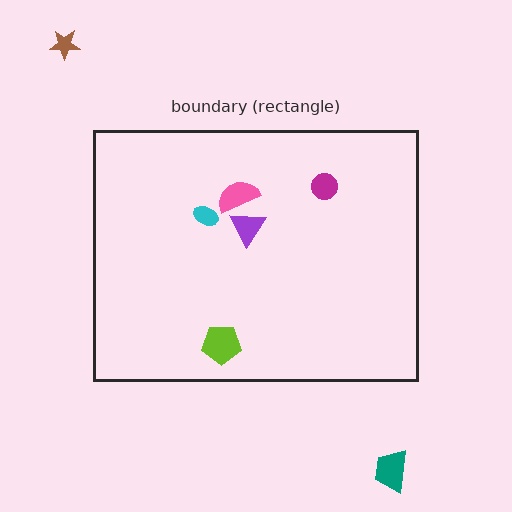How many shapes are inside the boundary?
5 inside, 2 outside.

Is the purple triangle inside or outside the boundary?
Inside.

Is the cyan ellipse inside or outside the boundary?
Inside.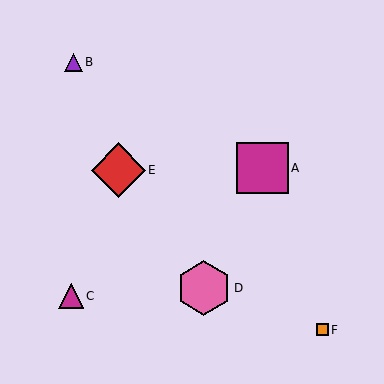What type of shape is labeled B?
Shape B is a purple triangle.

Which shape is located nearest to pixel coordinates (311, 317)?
The orange square (labeled F) at (322, 330) is nearest to that location.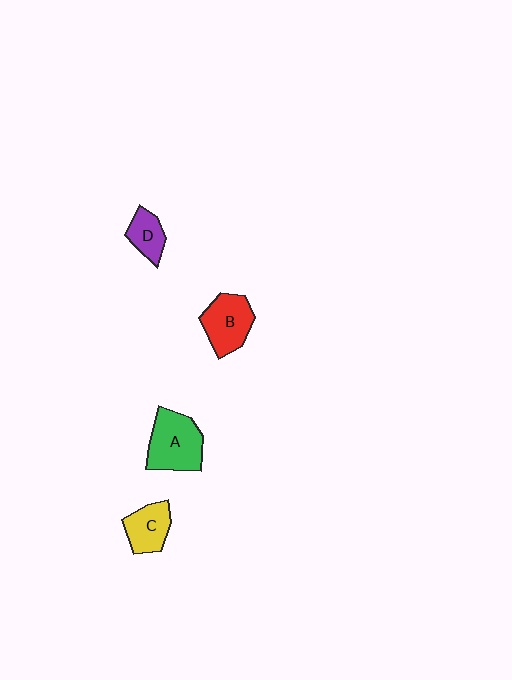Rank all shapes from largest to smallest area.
From largest to smallest: A (green), B (red), C (yellow), D (purple).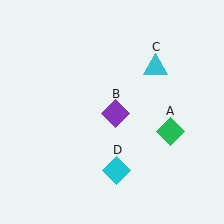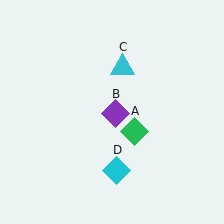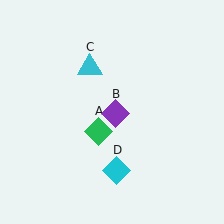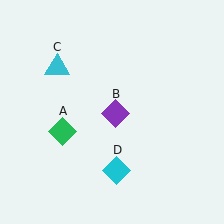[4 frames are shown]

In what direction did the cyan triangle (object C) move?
The cyan triangle (object C) moved left.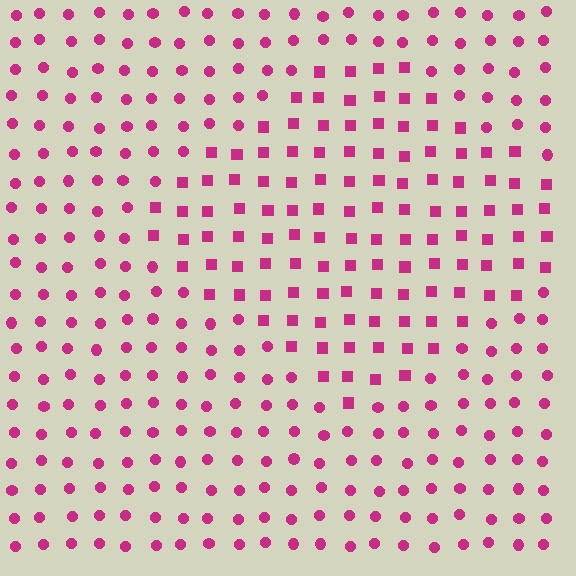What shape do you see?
I see a diamond.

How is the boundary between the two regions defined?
The boundary is defined by a change in element shape: squares inside vs. circles outside. All elements share the same color and spacing.